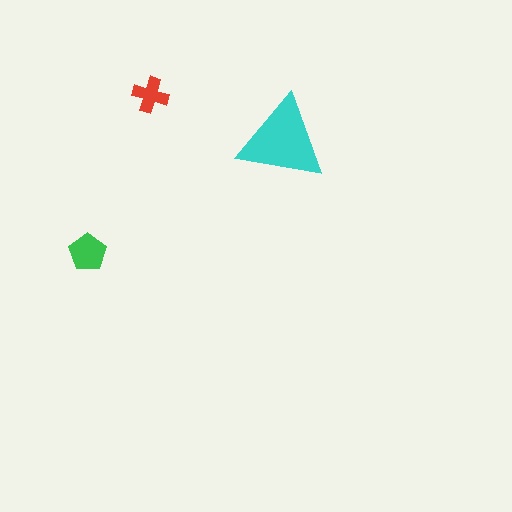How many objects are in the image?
There are 3 objects in the image.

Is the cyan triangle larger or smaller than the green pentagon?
Larger.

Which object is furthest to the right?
The cyan triangle is rightmost.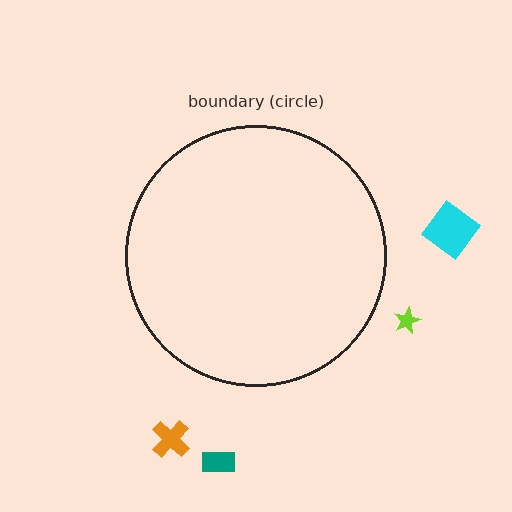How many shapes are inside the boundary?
0 inside, 4 outside.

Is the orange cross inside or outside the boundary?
Outside.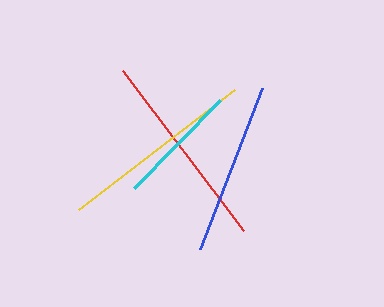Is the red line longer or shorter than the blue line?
The red line is longer than the blue line.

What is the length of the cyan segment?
The cyan segment is approximately 124 pixels long.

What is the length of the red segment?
The red segment is approximately 201 pixels long.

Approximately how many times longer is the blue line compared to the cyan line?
The blue line is approximately 1.4 times the length of the cyan line.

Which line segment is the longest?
The red line is the longest at approximately 201 pixels.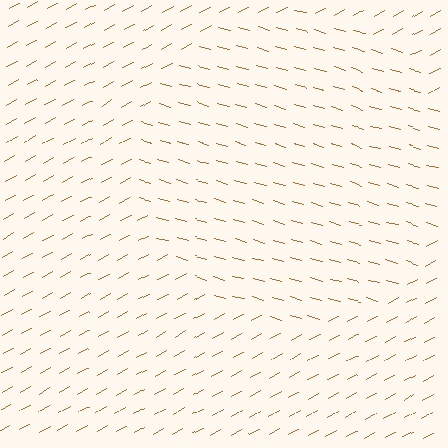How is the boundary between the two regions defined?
The boundary is defined purely by a change in line orientation (approximately 45 degrees difference). All lines are the same color and thickness.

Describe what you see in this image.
The image is filled with small brown line segments. A circle region in the image has lines oriented differently from the surrounding lines, creating a visible texture boundary.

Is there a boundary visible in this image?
Yes, there is a texture boundary formed by a change in line orientation.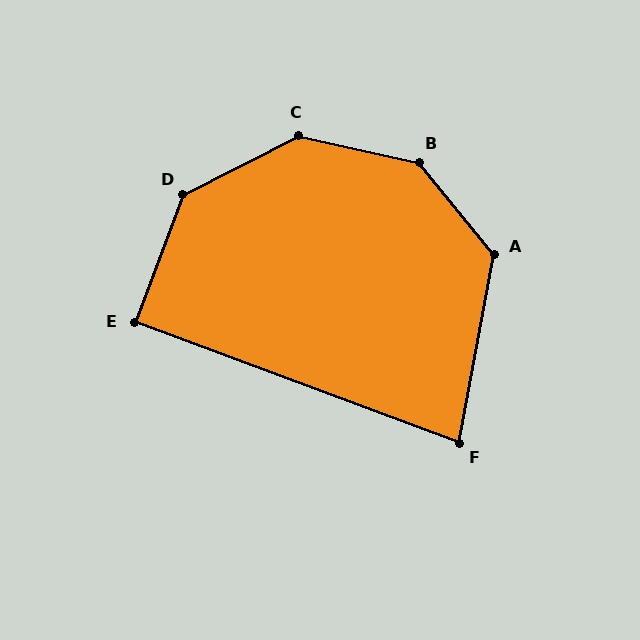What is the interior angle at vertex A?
Approximately 130 degrees (obtuse).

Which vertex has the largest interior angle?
B, at approximately 142 degrees.